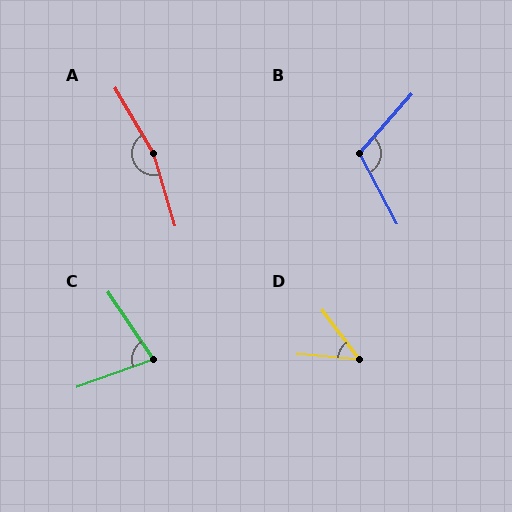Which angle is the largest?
A, at approximately 166 degrees.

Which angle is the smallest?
D, at approximately 48 degrees.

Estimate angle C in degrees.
Approximately 76 degrees.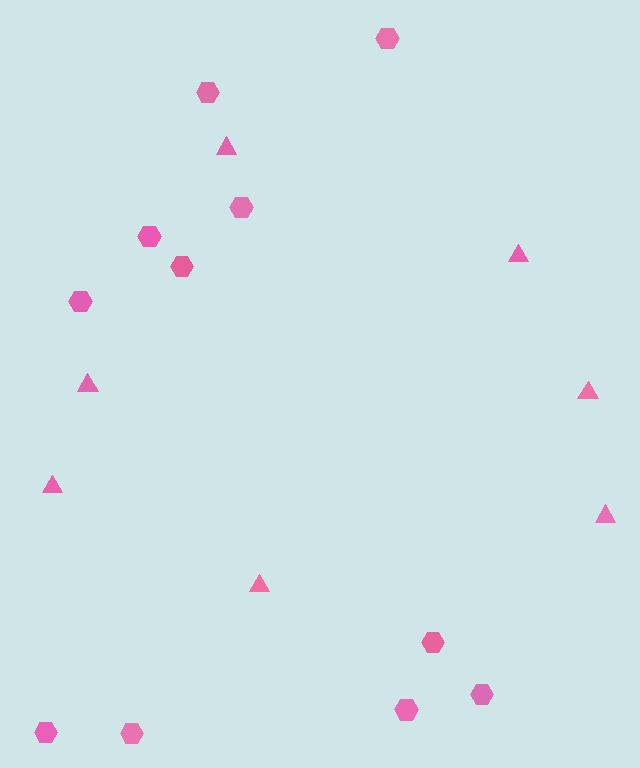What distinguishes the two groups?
There are 2 groups: one group of triangles (7) and one group of hexagons (11).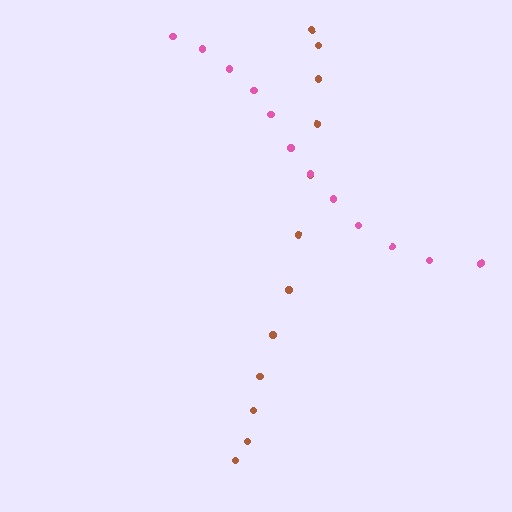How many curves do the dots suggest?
There are 2 distinct paths.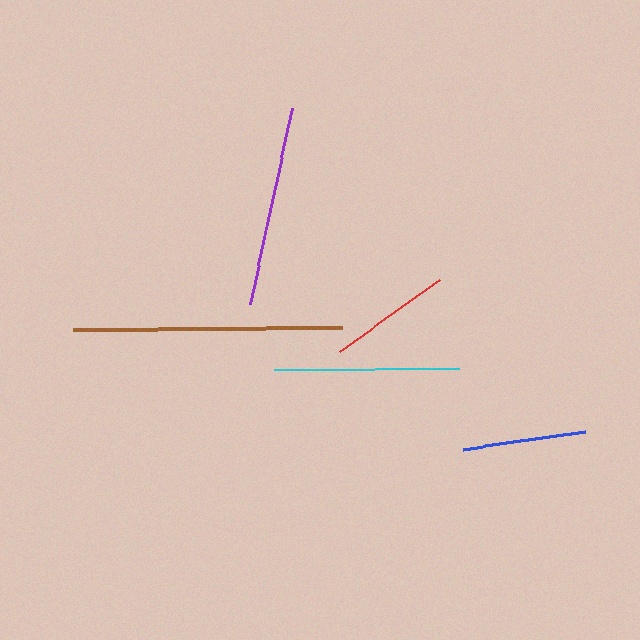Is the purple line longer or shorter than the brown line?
The brown line is longer than the purple line.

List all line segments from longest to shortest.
From longest to shortest: brown, purple, cyan, red, blue.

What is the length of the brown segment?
The brown segment is approximately 270 pixels long.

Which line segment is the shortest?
The blue line is the shortest at approximately 123 pixels.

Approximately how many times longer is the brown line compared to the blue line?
The brown line is approximately 2.2 times the length of the blue line.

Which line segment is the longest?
The brown line is the longest at approximately 270 pixels.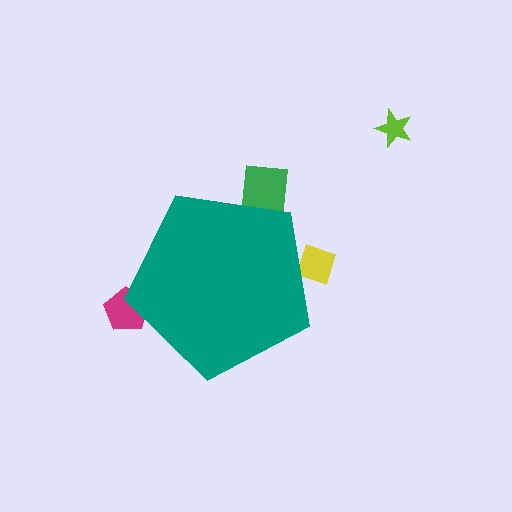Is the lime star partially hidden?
No, the lime star is fully visible.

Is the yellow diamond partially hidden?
Yes, the yellow diamond is partially hidden behind the teal pentagon.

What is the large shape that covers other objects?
A teal pentagon.